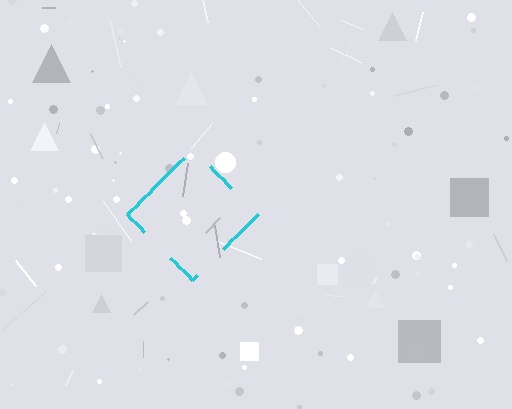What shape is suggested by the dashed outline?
The dashed outline suggests a diamond.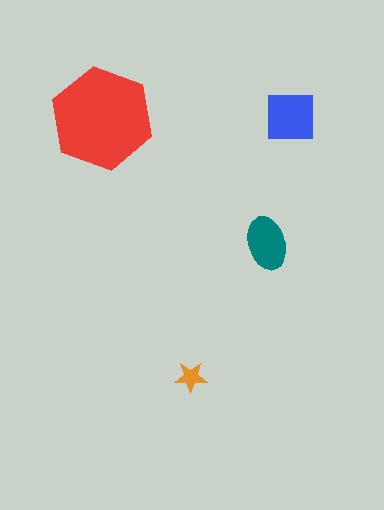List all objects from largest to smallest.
The red hexagon, the blue square, the teal ellipse, the orange star.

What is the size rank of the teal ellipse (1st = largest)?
3rd.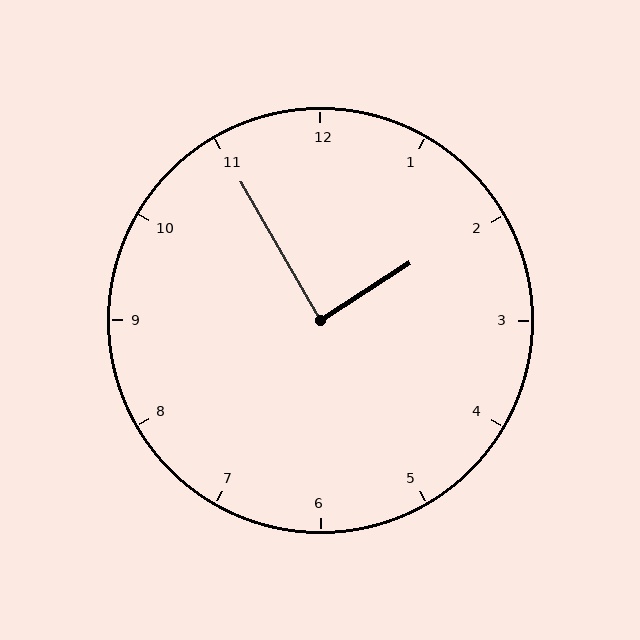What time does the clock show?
1:55.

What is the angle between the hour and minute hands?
Approximately 88 degrees.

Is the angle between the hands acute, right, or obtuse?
It is right.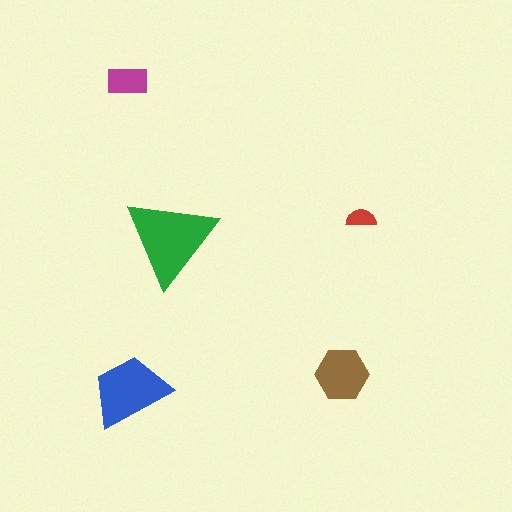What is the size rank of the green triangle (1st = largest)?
1st.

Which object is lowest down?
The blue trapezoid is bottommost.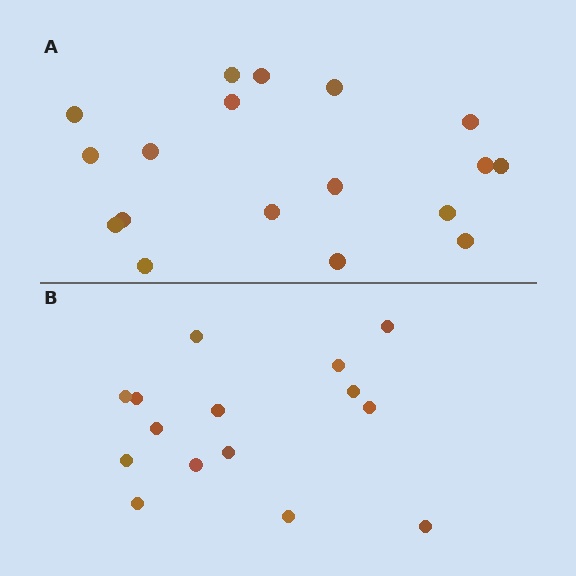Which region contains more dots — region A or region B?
Region A (the top region) has more dots.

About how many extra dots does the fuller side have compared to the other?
Region A has just a few more — roughly 2 or 3 more dots than region B.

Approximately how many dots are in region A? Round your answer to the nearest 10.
About 20 dots. (The exact count is 18, which rounds to 20.)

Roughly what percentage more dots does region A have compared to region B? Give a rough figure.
About 20% more.